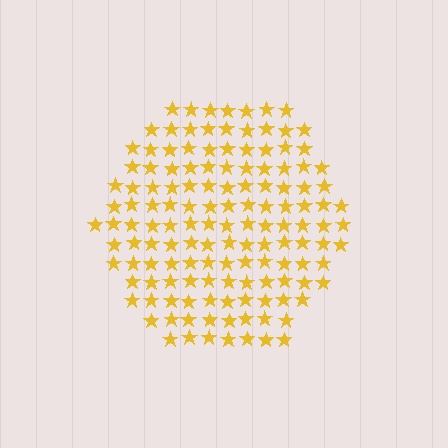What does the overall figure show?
The overall figure shows a hexagon.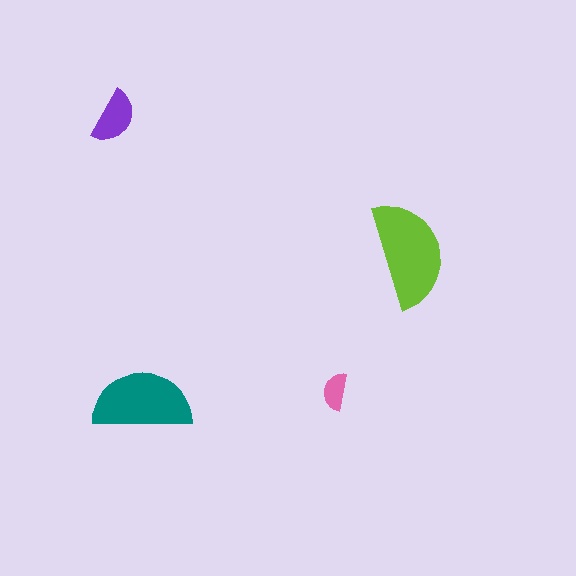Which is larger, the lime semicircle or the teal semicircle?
The lime one.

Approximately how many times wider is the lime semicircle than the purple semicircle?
About 2 times wider.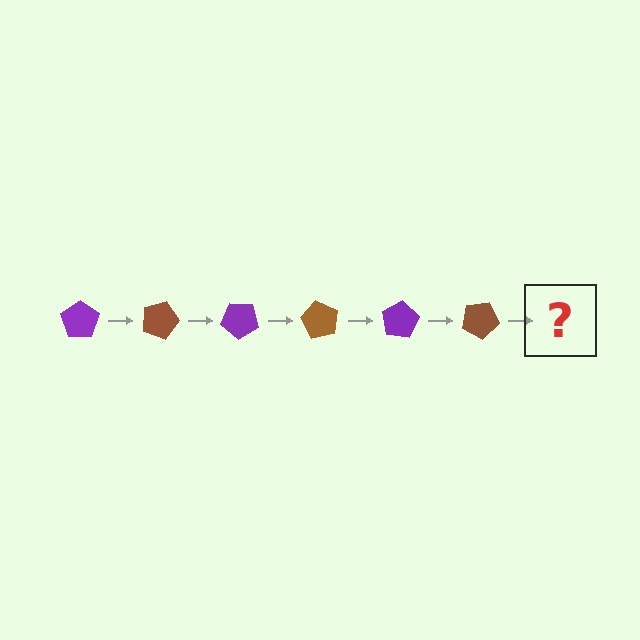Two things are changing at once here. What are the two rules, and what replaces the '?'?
The two rules are that it rotates 20 degrees each step and the color cycles through purple and brown. The '?' should be a purple pentagon, rotated 120 degrees from the start.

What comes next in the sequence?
The next element should be a purple pentagon, rotated 120 degrees from the start.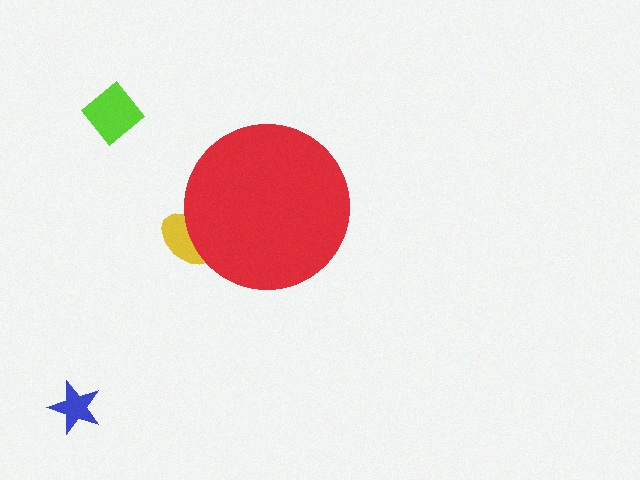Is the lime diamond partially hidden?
No, the lime diamond is fully visible.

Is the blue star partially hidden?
No, the blue star is fully visible.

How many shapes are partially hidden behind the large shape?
1 shape is partially hidden.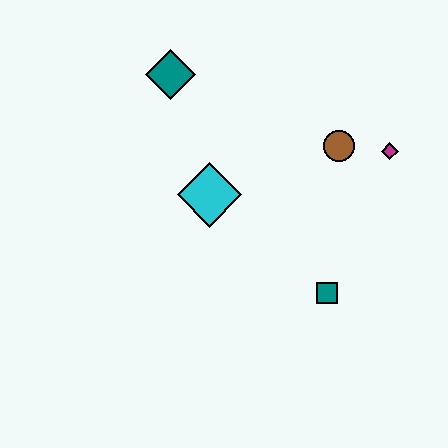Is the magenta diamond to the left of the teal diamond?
No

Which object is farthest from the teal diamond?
The teal square is farthest from the teal diamond.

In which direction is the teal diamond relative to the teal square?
The teal diamond is above the teal square.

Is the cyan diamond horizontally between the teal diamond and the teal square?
Yes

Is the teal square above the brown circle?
No